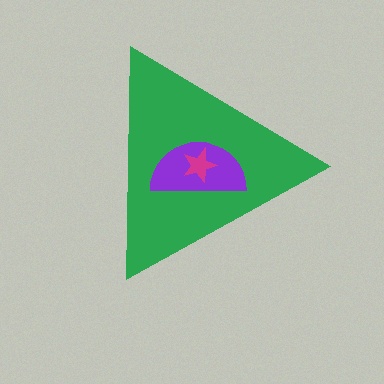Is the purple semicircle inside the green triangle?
Yes.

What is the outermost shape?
The green triangle.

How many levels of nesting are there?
3.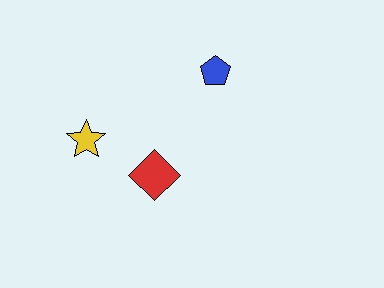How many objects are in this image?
There are 3 objects.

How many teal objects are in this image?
There are no teal objects.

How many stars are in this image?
There is 1 star.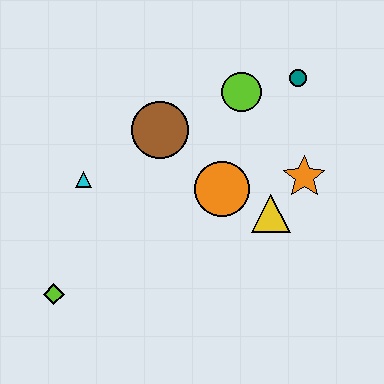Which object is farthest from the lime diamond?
The teal circle is farthest from the lime diamond.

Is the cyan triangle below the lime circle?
Yes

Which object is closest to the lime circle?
The teal circle is closest to the lime circle.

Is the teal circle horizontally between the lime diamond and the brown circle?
No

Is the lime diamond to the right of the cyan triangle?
No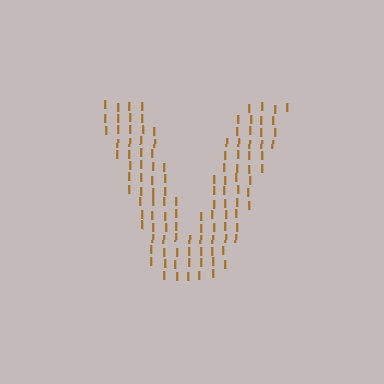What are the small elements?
The small elements are letter I's.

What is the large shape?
The large shape is the letter V.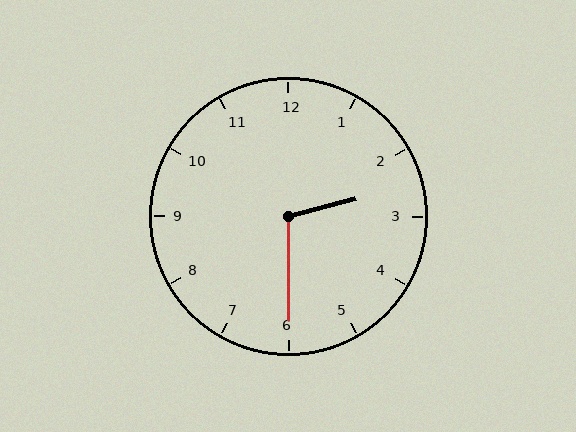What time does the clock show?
2:30.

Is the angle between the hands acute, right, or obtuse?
It is obtuse.